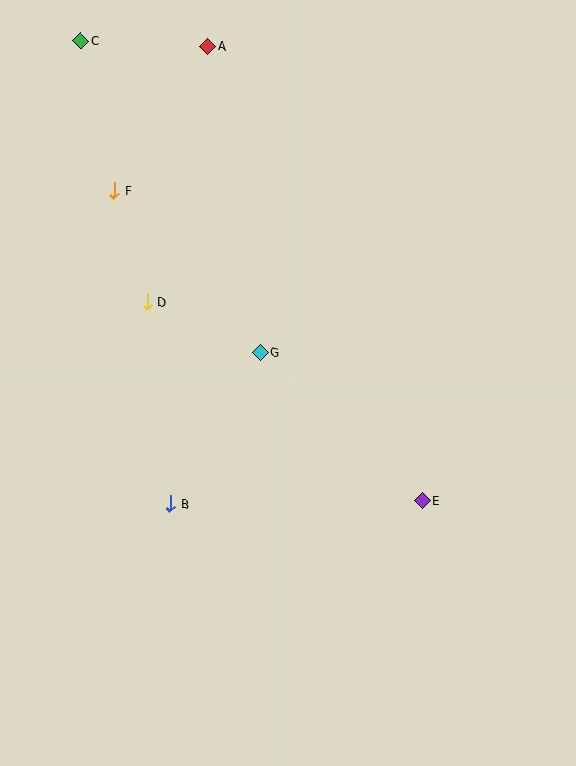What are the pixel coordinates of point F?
Point F is at (114, 190).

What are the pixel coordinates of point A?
Point A is at (208, 46).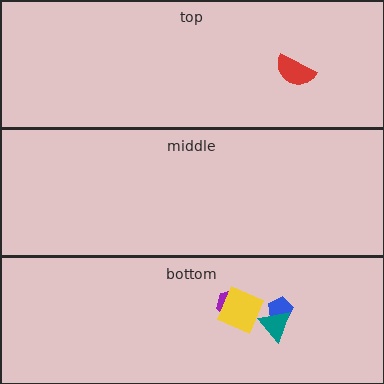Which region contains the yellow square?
The bottom region.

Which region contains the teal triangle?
The bottom region.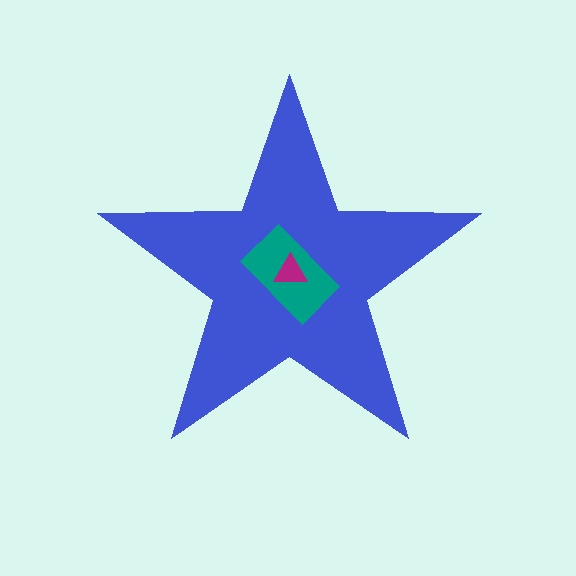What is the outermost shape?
The blue star.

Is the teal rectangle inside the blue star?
Yes.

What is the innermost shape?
The magenta triangle.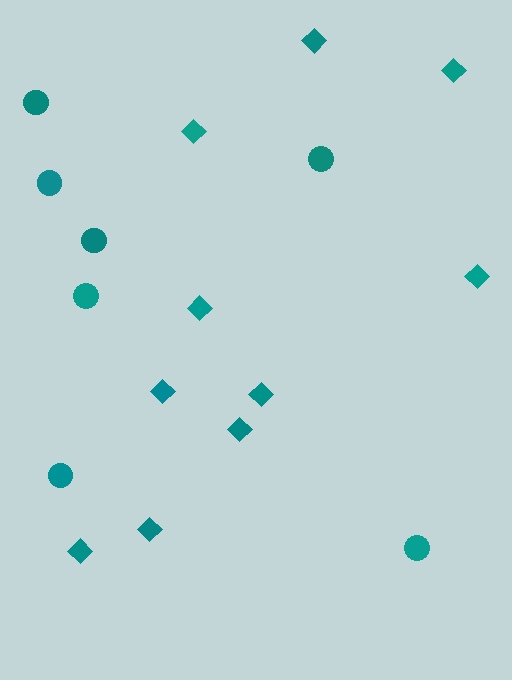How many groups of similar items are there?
There are 2 groups: one group of circles (7) and one group of diamonds (10).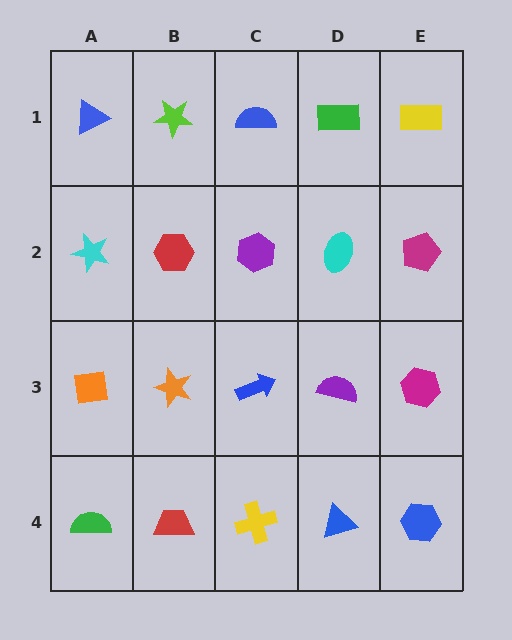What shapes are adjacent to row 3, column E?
A magenta pentagon (row 2, column E), a blue hexagon (row 4, column E), a purple semicircle (row 3, column D).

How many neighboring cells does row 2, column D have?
4.